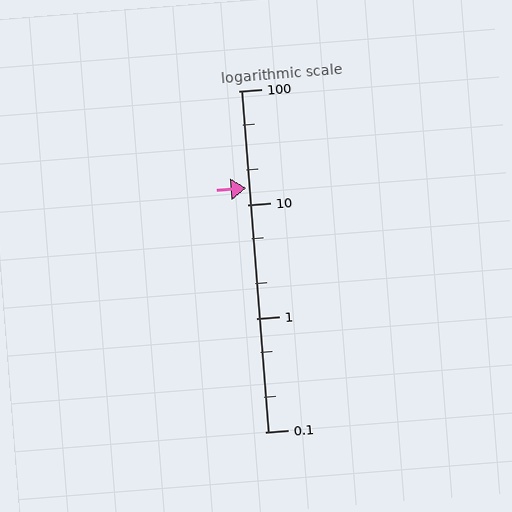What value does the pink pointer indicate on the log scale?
The pointer indicates approximately 14.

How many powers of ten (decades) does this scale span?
The scale spans 3 decades, from 0.1 to 100.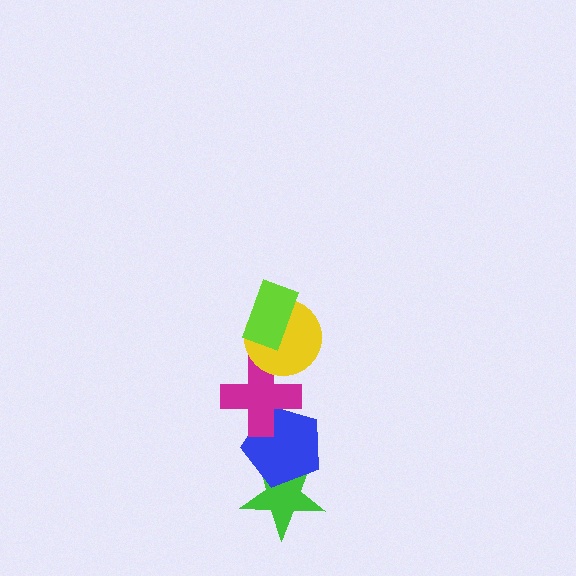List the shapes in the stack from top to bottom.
From top to bottom: the lime rectangle, the yellow circle, the magenta cross, the blue pentagon, the green star.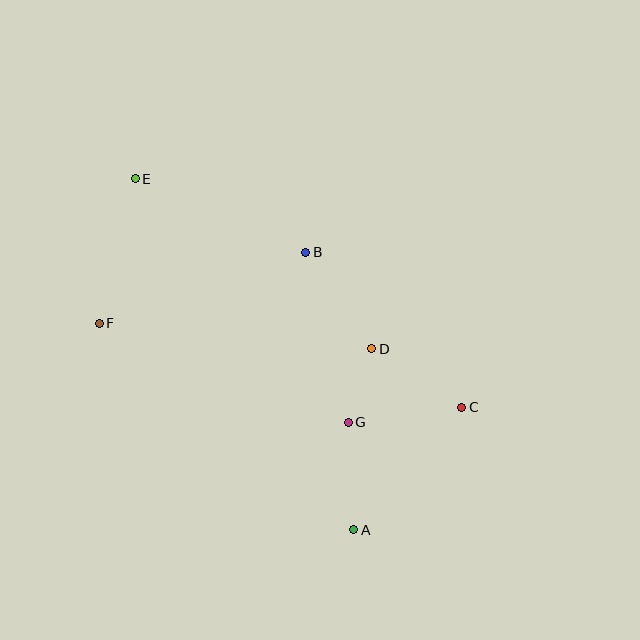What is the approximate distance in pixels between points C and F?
The distance between C and F is approximately 372 pixels.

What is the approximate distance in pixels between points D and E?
The distance between D and E is approximately 291 pixels.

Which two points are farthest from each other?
Points A and E are farthest from each other.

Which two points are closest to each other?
Points D and G are closest to each other.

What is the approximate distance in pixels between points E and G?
The distance between E and G is approximately 323 pixels.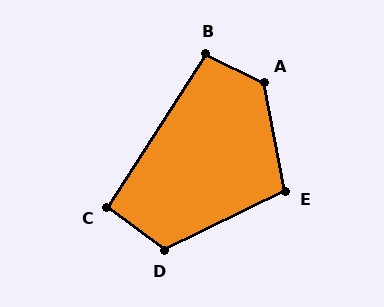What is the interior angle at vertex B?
Approximately 96 degrees (obtuse).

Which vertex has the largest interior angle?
A, at approximately 128 degrees.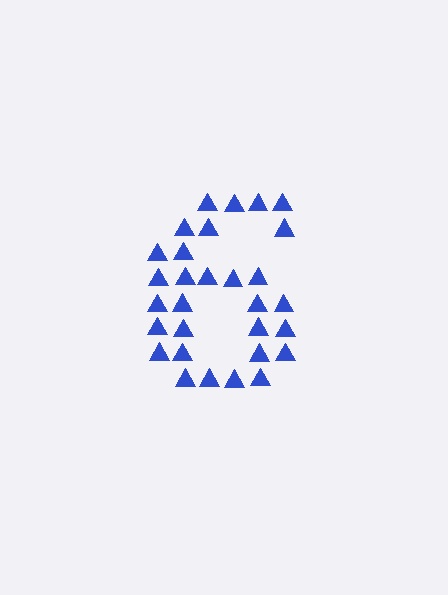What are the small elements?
The small elements are triangles.